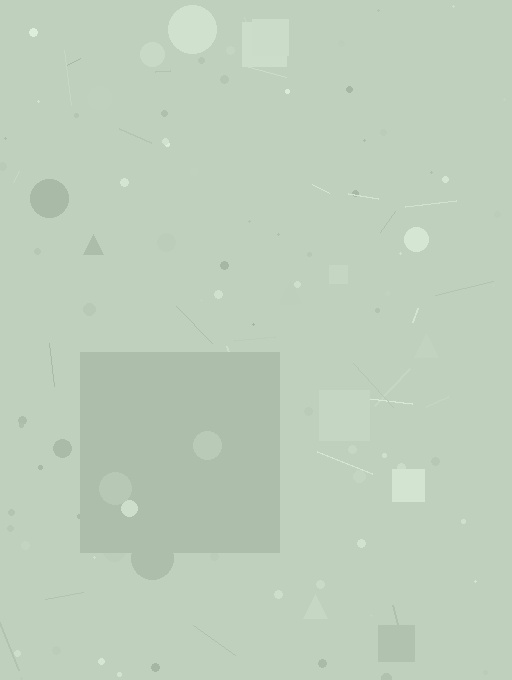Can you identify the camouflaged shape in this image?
The camouflaged shape is a square.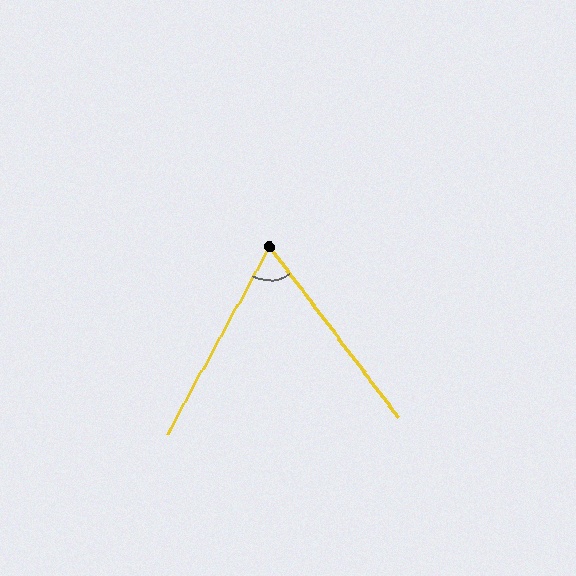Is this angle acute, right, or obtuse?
It is acute.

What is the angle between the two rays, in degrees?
Approximately 65 degrees.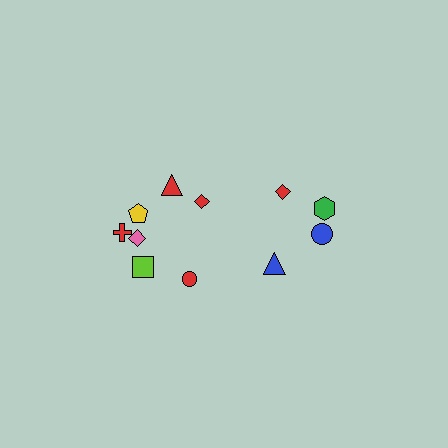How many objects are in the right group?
There are 4 objects.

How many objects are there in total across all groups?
There are 11 objects.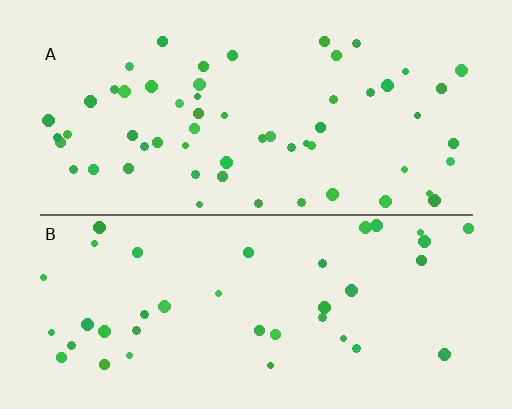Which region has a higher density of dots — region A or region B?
A (the top).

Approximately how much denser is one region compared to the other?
Approximately 1.5× — region A over region B.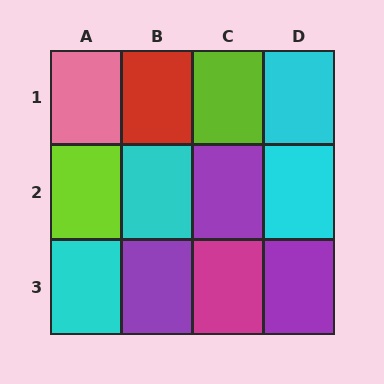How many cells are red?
1 cell is red.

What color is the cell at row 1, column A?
Pink.